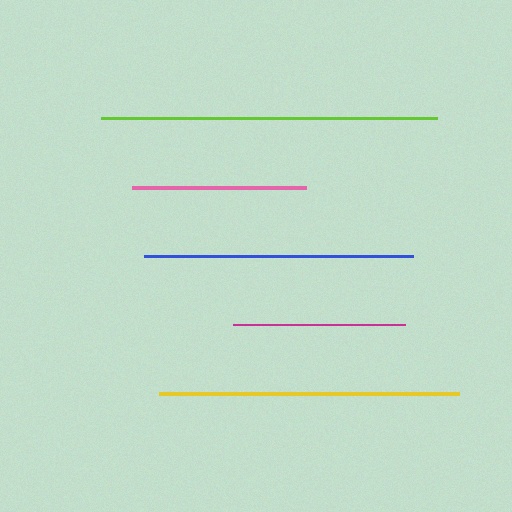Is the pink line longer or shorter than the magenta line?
The pink line is longer than the magenta line.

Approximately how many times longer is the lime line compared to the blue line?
The lime line is approximately 1.3 times the length of the blue line.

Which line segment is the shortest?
The magenta line is the shortest at approximately 172 pixels.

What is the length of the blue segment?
The blue segment is approximately 269 pixels long.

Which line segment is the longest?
The lime line is the longest at approximately 336 pixels.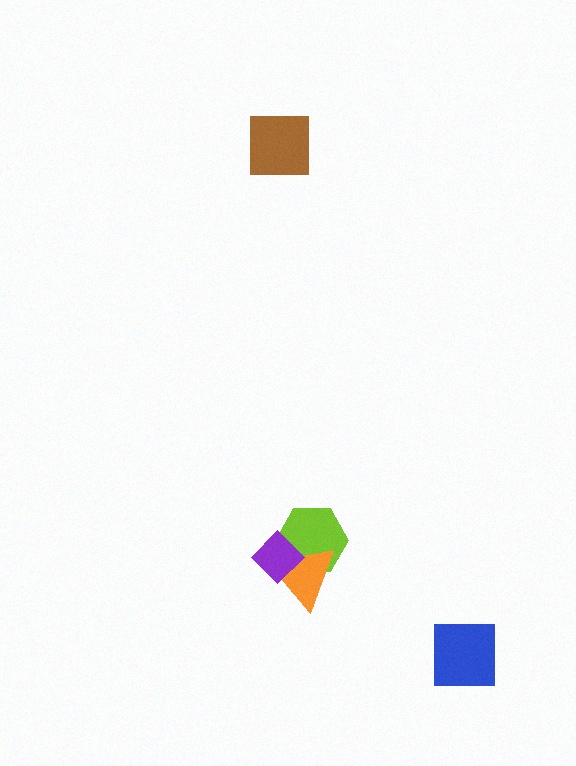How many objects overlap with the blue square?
0 objects overlap with the blue square.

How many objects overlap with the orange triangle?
2 objects overlap with the orange triangle.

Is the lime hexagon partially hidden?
Yes, it is partially covered by another shape.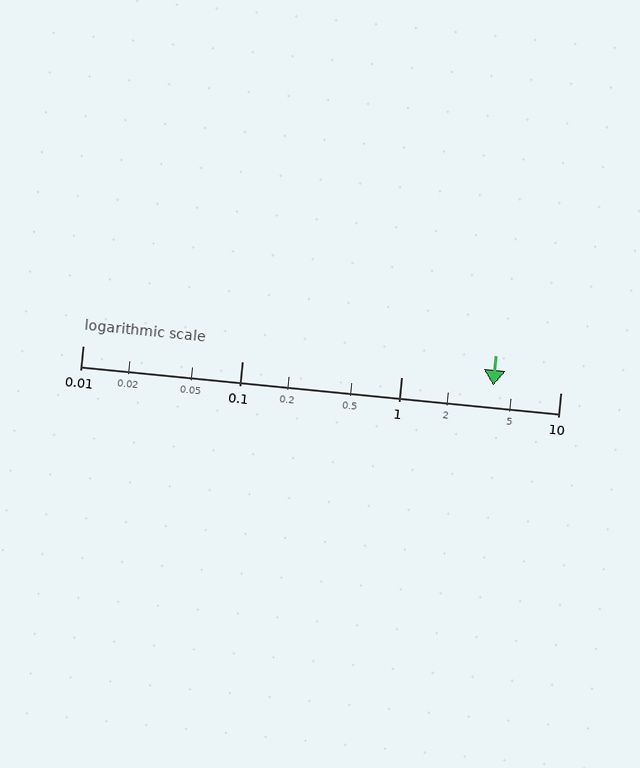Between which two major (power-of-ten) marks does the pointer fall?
The pointer is between 1 and 10.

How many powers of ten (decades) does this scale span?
The scale spans 3 decades, from 0.01 to 10.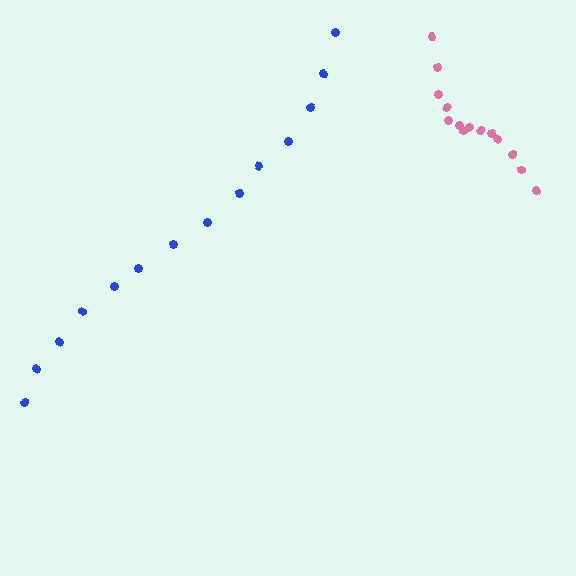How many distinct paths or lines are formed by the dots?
There are 2 distinct paths.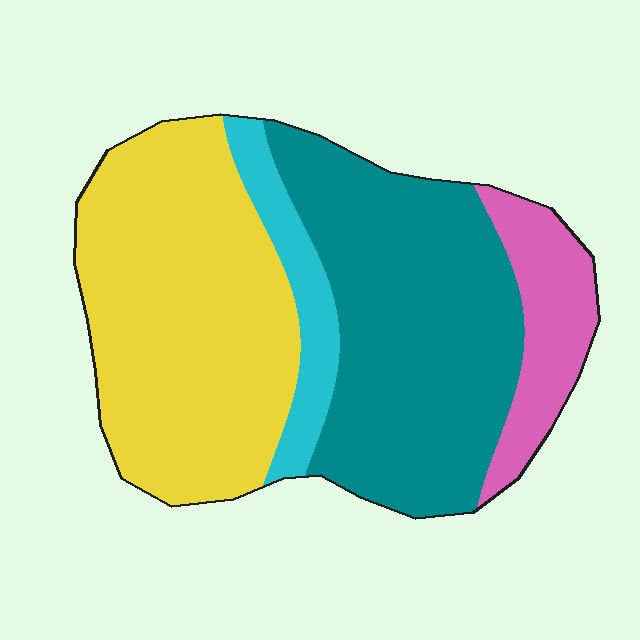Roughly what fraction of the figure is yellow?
Yellow covers about 40% of the figure.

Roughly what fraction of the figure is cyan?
Cyan takes up less than a quarter of the figure.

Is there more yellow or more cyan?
Yellow.